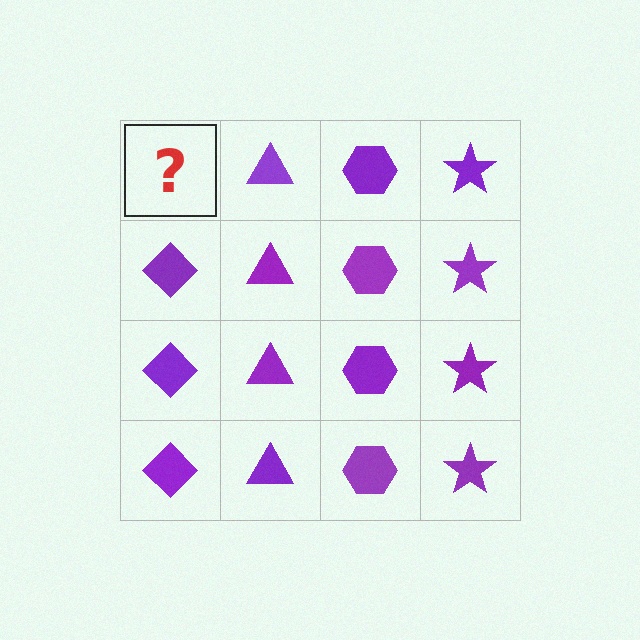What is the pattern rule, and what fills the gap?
The rule is that each column has a consistent shape. The gap should be filled with a purple diamond.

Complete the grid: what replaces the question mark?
The question mark should be replaced with a purple diamond.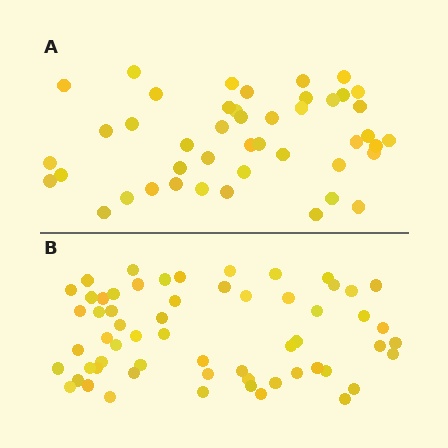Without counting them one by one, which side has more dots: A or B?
Region B (the bottom region) has more dots.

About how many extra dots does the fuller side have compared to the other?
Region B has approximately 15 more dots than region A.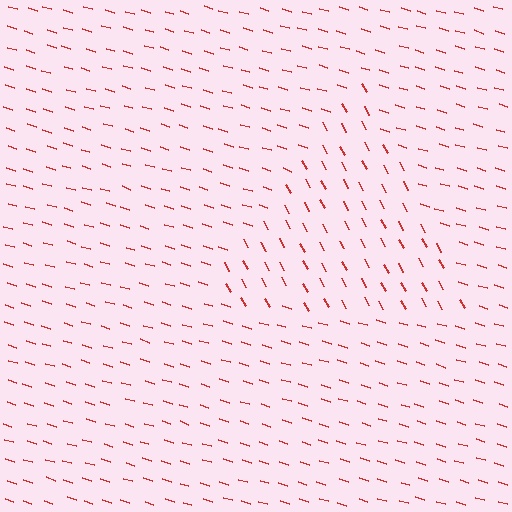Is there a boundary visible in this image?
Yes, there is a texture boundary formed by a change in line orientation.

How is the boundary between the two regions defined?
The boundary is defined purely by a change in line orientation (approximately 45 degrees difference). All lines are the same color and thickness.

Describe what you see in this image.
The image is filled with small red line segments. A triangle region in the image has lines oriented differently from the surrounding lines, creating a visible texture boundary.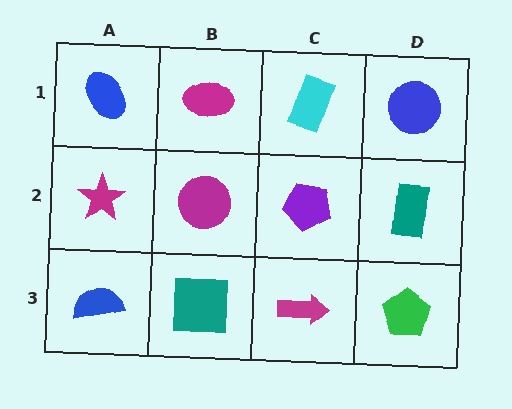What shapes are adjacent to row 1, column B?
A magenta circle (row 2, column B), a blue ellipse (row 1, column A), a cyan rectangle (row 1, column C).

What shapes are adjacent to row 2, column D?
A blue circle (row 1, column D), a green pentagon (row 3, column D), a purple pentagon (row 2, column C).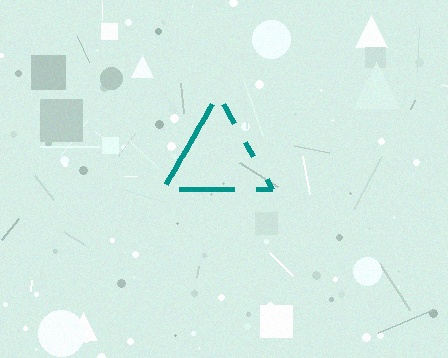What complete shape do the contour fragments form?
The contour fragments form a triangle.